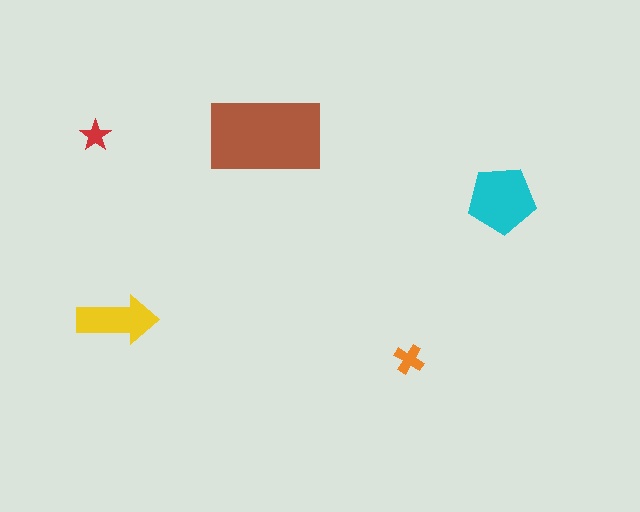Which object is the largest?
The brown rectangle.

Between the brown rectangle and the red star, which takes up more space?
The brown rectangle.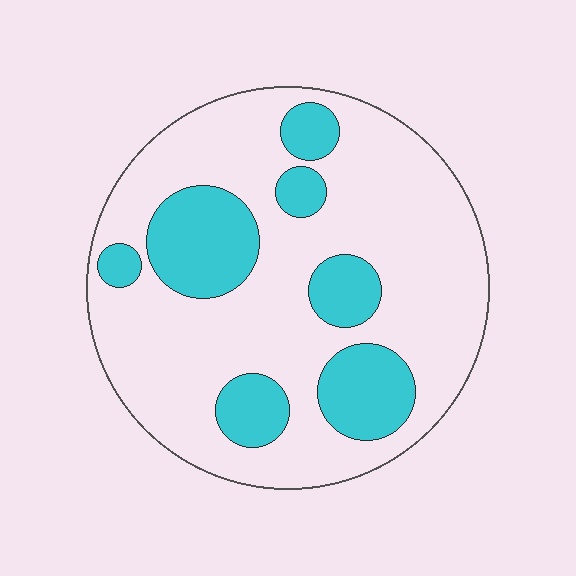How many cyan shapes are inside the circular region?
7.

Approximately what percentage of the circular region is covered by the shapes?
Approximately 25%.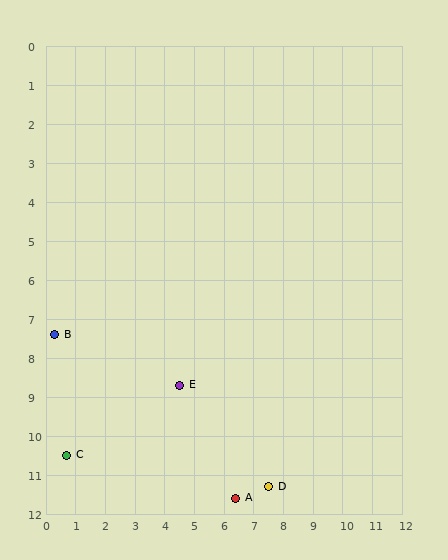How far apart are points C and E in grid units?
Points C and E are about 4.2 grid units apart.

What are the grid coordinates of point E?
Point E is at approximately (4.5, 8.7).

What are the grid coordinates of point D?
Point D is at approximately (7.5, 11.3).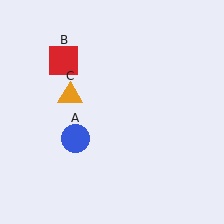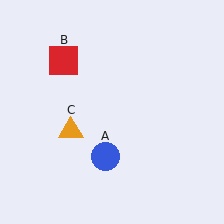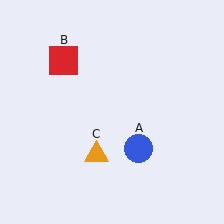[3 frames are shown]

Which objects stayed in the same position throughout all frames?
Red square (object B) remained stationary.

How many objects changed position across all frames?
2 objects changed position: blue circle (object A), orange triangle (object C).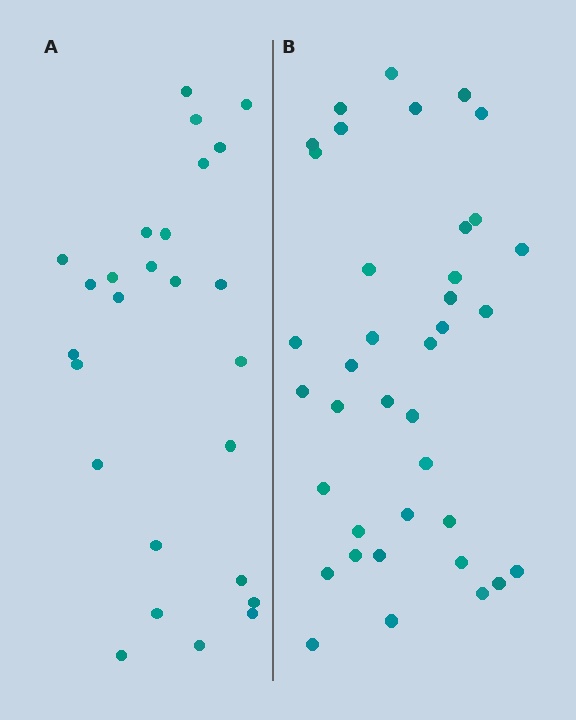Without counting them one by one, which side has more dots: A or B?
Region B (the right region) has more dots.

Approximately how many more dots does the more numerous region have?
Region B has roughly 12 or so more dots than region A.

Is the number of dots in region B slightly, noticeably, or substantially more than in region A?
Region B has substantially more. The ratio is roughly 1.5 to 1.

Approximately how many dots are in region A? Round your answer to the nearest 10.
About 30 dots. (The exact count is 26, which rounds to 30.)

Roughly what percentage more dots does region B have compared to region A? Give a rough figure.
About 45% more.